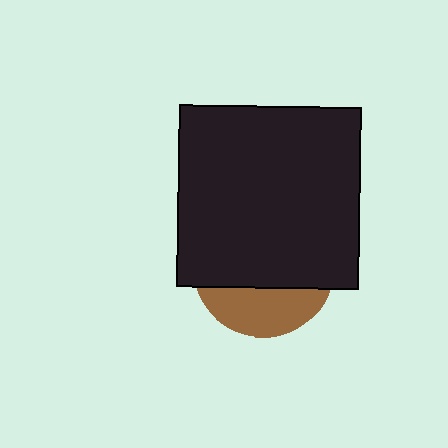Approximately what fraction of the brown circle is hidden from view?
Roughly 69% of the brown circle is hidden behind the black square.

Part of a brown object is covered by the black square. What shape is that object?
It is a circle.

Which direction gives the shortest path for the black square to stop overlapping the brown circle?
Moving up gives the shortest separation.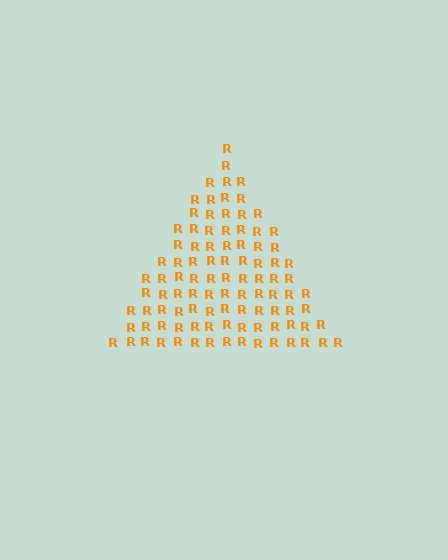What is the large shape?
The large shape is a triangle.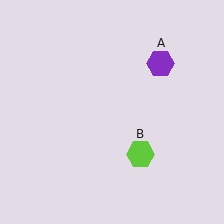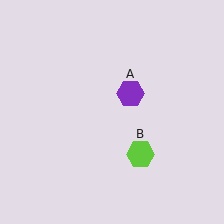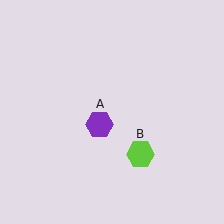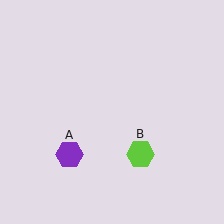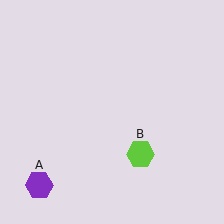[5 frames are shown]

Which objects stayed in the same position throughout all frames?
Lime hexagon (object B) remained stationary.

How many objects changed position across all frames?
1 object changed position: purple hexagon (object A).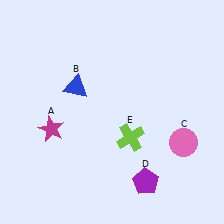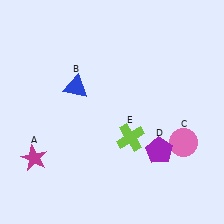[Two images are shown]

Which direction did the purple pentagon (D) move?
The purple pentagon (D) moved up.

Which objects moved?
The objects that moved are: the magenta star (A), the purple pentagon (D).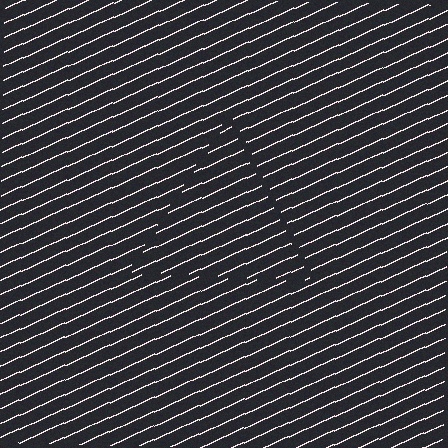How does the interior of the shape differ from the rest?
The interior of the shape contains the same grating, shifted by half a period — the contour is defined by the phase discontinuity where line-ends from the inner and outer gratings abut.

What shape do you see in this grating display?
An illusory triangle. The interior of the shape contains the same grating, shifted by half a period — the contour is defined by the phase discontinuity where line-ends from the inner and outer gratings abut.